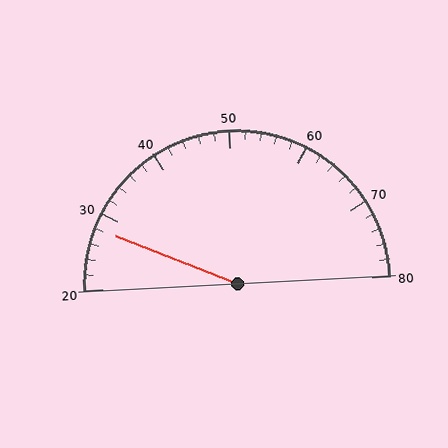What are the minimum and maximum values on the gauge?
The gauge ranges from 20 to 80.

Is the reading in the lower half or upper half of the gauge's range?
The reading is in the lower half of the range (20 to 80).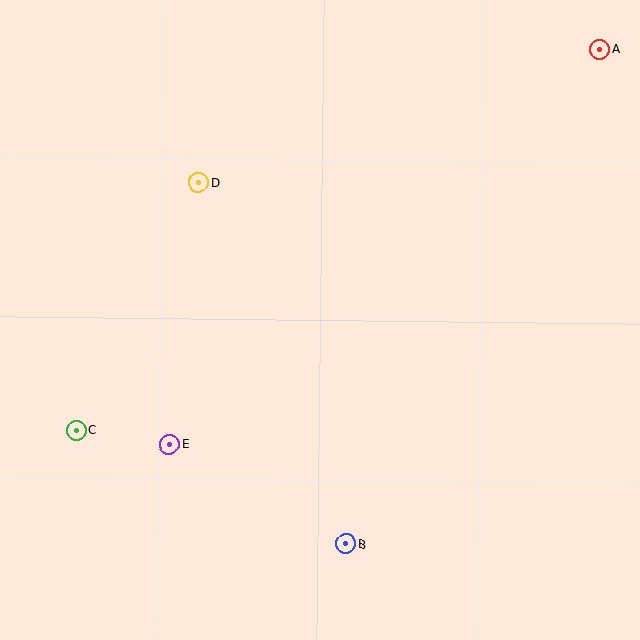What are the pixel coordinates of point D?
Point D is at (198, 182).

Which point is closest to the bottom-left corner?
Point C is closest to the bottom-left corner.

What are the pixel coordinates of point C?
Point C is at (76, 430).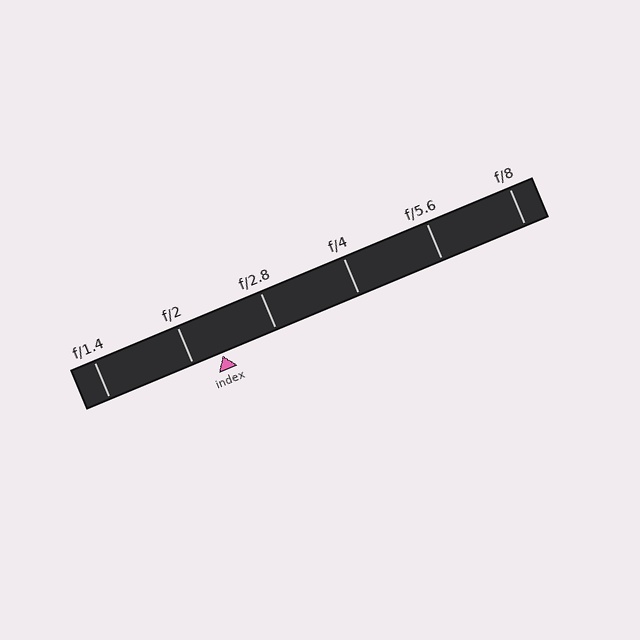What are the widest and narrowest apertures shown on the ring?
The widest aperture shown is f/1.4 and the narrowest is f/8.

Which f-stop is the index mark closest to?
The index mark is closest to f/2.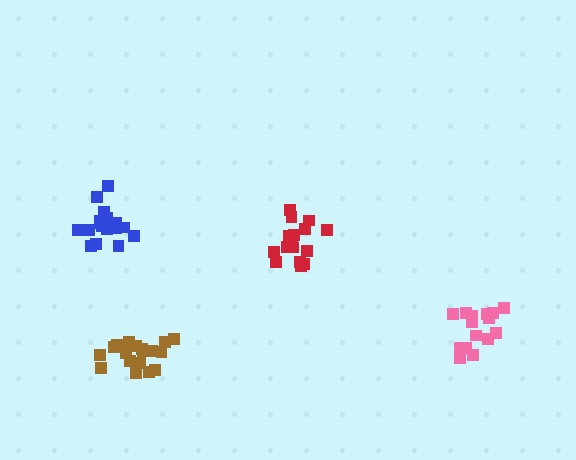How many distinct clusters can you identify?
There are 4 distinct clusters.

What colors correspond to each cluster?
The clusters are colored: pink, red, blue, brown.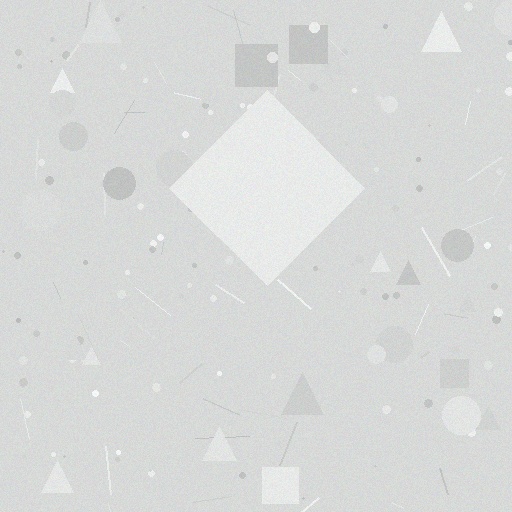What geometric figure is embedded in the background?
A diamond is embedded in the background.